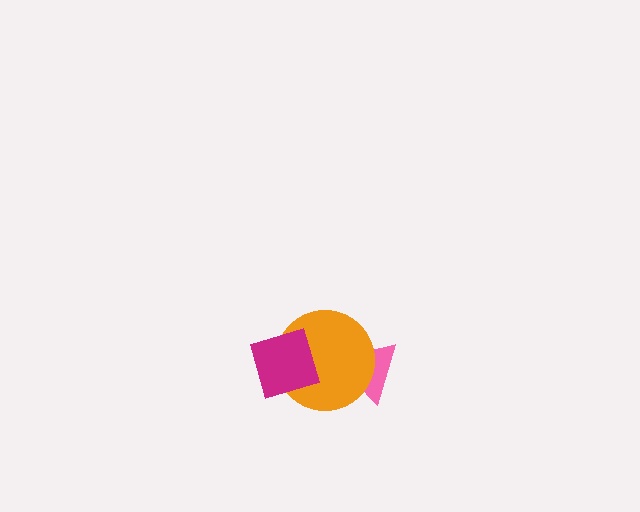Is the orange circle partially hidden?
Yes, it is partially covered by another shape.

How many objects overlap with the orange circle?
2 objects overlap with the orange circle.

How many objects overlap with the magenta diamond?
1 object overlaps with the magenta diamond.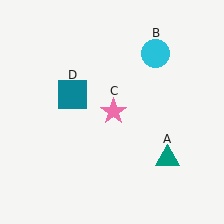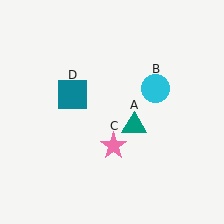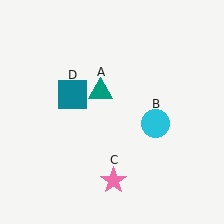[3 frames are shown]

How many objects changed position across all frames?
3 objects changed position: teal triangle (object A), cyan circle (object B), pink star (object C).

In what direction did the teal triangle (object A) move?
The teal triangle (object A) moved up and to the left.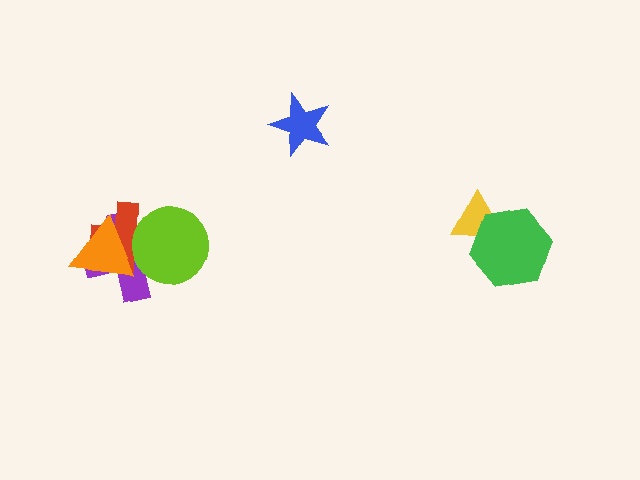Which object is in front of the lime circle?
The orange triangle is in front of the lime circle.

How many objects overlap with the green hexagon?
1 object overlaps with the green hexagon.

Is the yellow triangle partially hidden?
Yes, it is partially covered by another shape.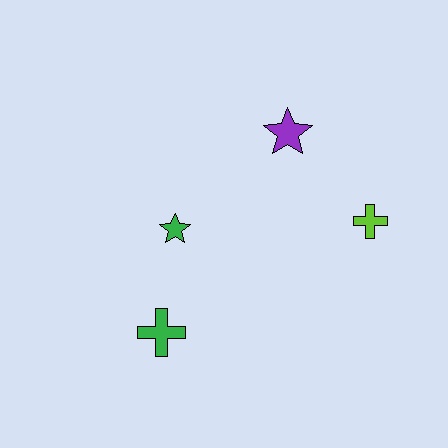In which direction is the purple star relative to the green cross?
The purple star is above the green cross.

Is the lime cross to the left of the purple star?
No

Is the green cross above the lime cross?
No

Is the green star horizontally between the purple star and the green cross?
Yes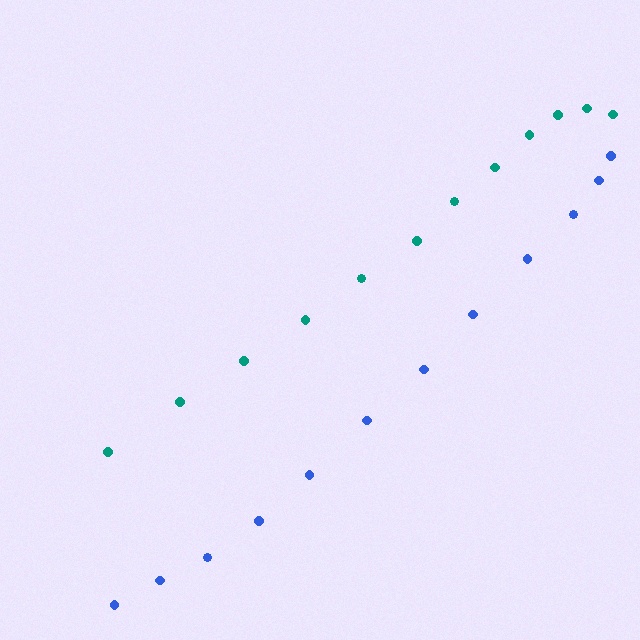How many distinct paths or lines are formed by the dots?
There are 2 distinct paths.